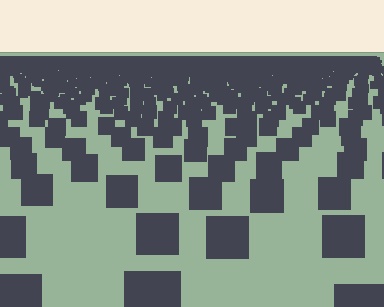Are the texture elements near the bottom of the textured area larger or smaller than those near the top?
Larger. Near the bottom, elements are closer to the viewer and appear at a bigger on-screen size.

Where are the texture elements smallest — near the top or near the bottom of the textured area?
Near the top.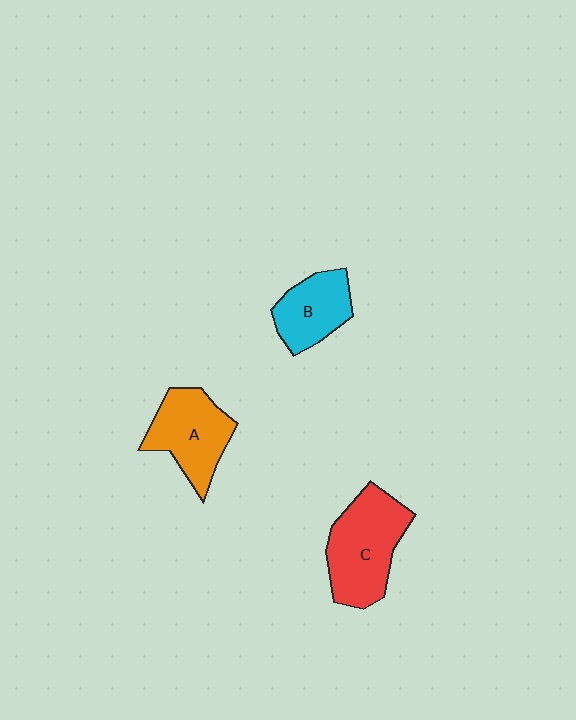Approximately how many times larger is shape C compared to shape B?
Approximately 1.5 times.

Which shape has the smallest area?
Shape B (cyan).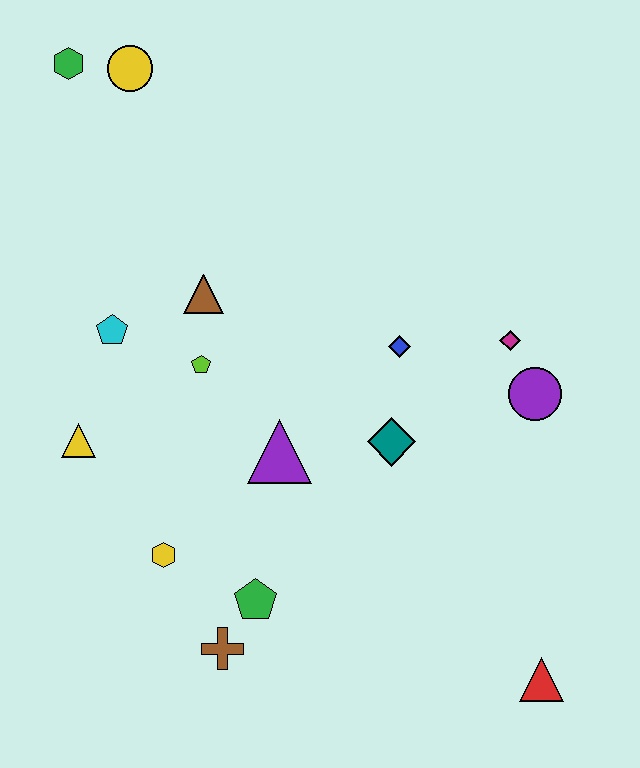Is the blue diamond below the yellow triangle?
No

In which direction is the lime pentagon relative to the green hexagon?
The lime pentagon is below the green hexagon.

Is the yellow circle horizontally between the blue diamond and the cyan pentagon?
Yes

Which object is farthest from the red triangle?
The green hexagon is farthest from the red triangle.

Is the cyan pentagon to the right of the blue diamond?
No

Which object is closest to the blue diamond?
The teal diamond is closest to the blue diamond.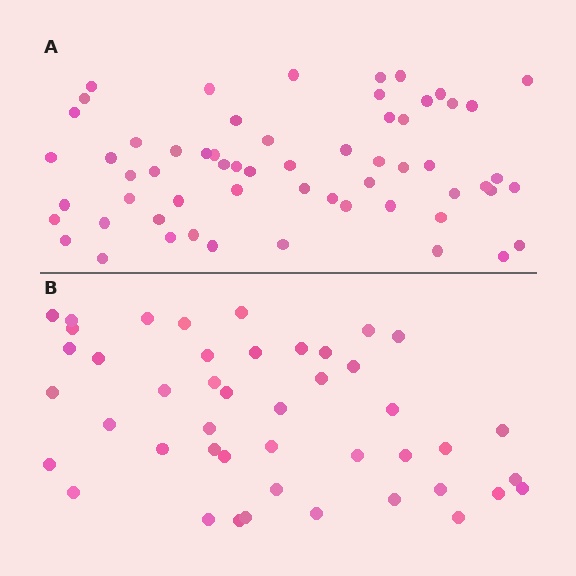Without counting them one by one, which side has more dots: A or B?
Region A (the top region) has more dots.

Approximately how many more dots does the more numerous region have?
Region A has approximately 15 more dots than region B.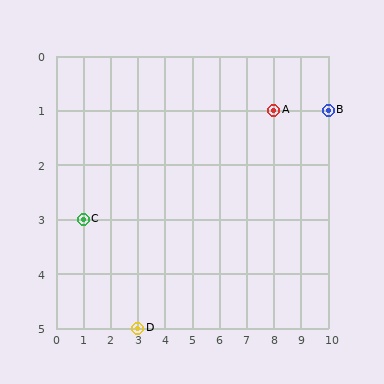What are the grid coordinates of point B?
Point B is at grid coordinates (10, 1).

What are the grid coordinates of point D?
Point D is at grid coordinates (3, 5).